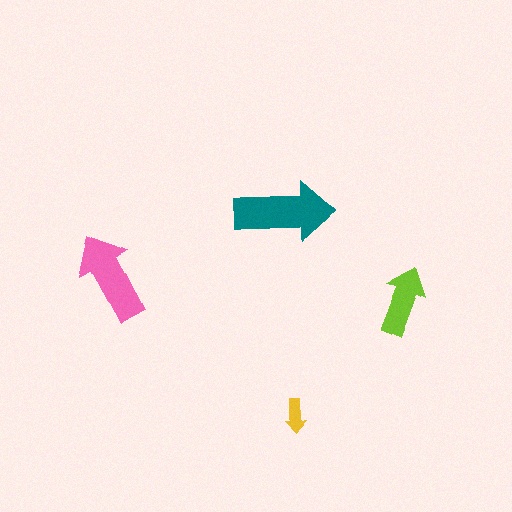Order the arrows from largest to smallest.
the teal one, the pink one, the lime one, the yellow one.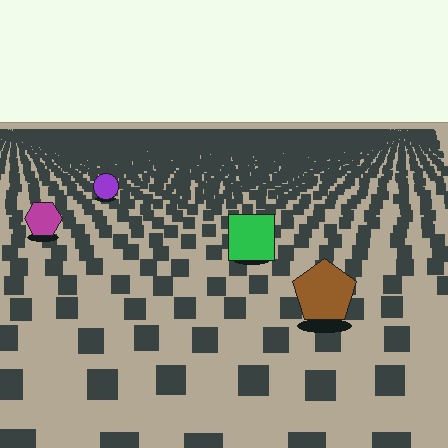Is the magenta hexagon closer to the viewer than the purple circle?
Yes. The magenta hexagon is closer — you can tell from the texture gradient: the ground texture is coarser near it.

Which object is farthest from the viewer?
The purple circle is farthest from the viewer. It appears smaller and the ground texture around it is denser.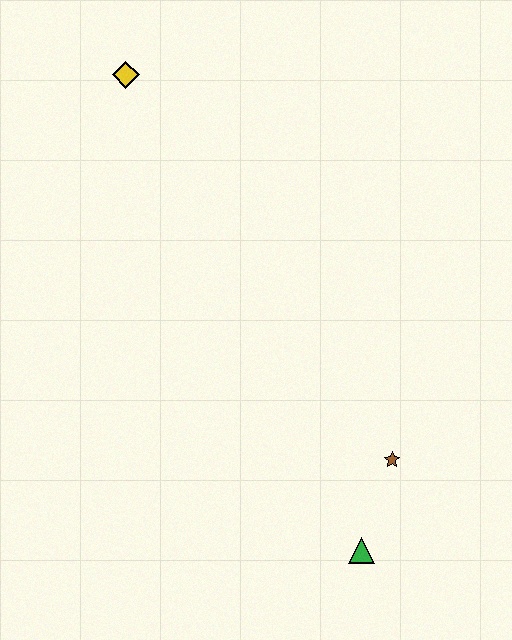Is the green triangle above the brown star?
No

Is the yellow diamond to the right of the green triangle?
No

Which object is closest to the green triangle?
The brown star is closest to the green triangle.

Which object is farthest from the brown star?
The yellow diamond is farthest from the brown star.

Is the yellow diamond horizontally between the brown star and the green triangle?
No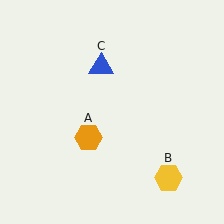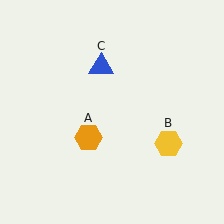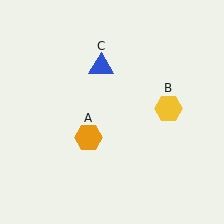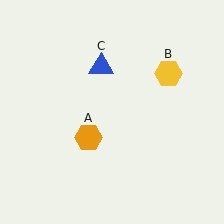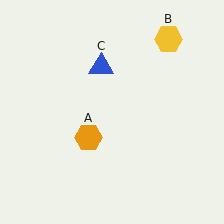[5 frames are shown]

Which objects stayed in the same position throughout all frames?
Orange hexagon (object A) and blue triangle (object C) remained stationary.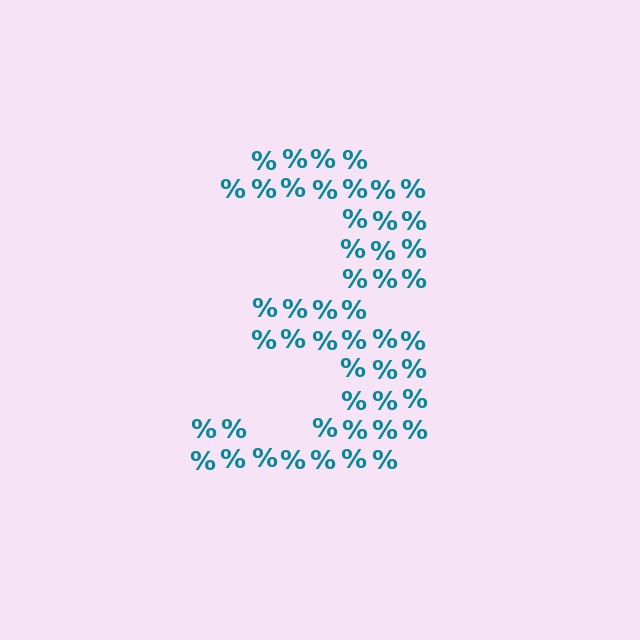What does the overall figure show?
The overall figure shows the digit 3.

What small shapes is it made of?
It is made of small percent signs.